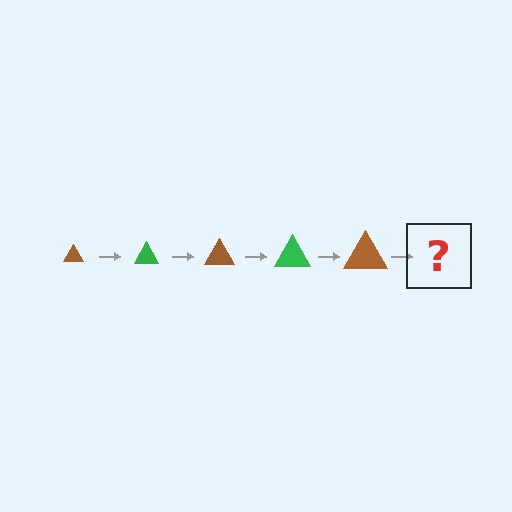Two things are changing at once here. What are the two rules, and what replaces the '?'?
The two rules are that the triangle grows larger each step and the color cycles through brown and green. The '?' should be a green triangle, larger than the previous one.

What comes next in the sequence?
The next element should be a green triangle, larger than the previous one.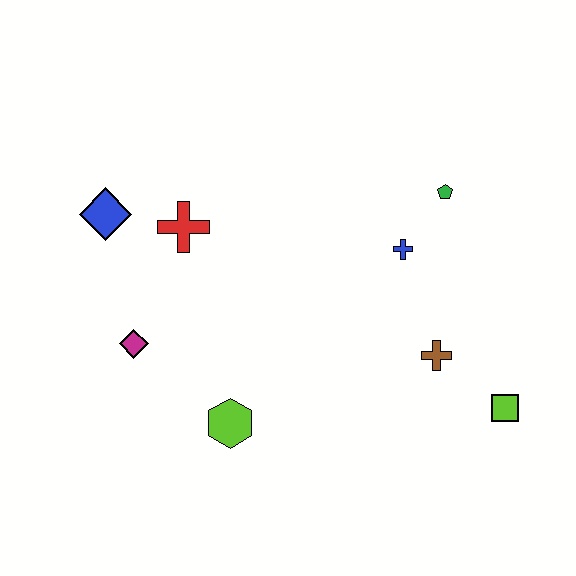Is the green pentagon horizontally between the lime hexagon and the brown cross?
No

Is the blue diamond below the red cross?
No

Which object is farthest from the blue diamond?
The lime square is farthest from the blue diamond.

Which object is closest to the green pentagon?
The blue cross is closest to the green pentagon.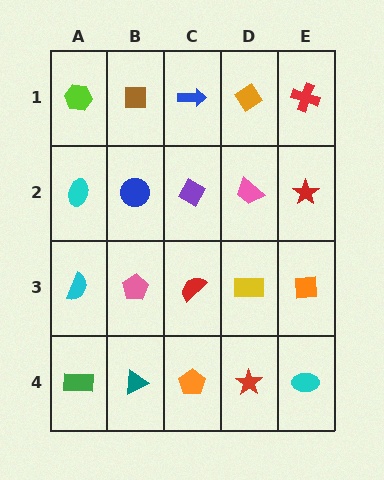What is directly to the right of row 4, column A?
A teal triangle.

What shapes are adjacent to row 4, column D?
A yellow rectangle (row 3, column D), an orange pentagon (row 4, column C), a cyan ellipse (row 4, column E).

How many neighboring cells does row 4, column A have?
2.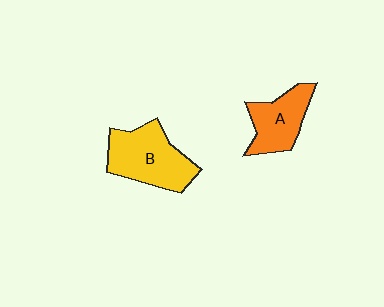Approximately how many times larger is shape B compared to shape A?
Approximately 1.4 times.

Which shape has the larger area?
Shape B (yellow).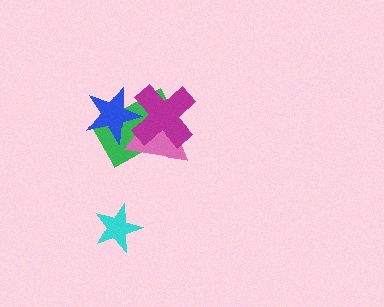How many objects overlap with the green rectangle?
3 objects overlap with the green rectangle.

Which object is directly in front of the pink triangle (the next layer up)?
The magenta cross is directly in front of the pink triangle.